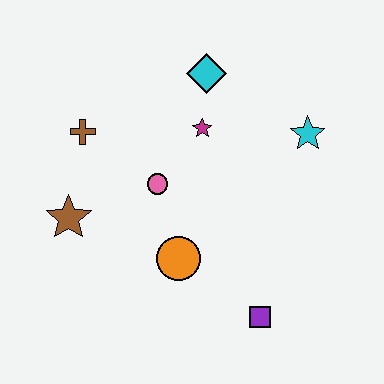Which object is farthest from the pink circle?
The purple square is farthest from the pink circle.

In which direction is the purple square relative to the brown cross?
The purple square is below the brown cross.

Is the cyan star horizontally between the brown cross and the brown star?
No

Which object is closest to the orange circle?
The pink circle is closest to the orange circle.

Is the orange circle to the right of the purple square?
No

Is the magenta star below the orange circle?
No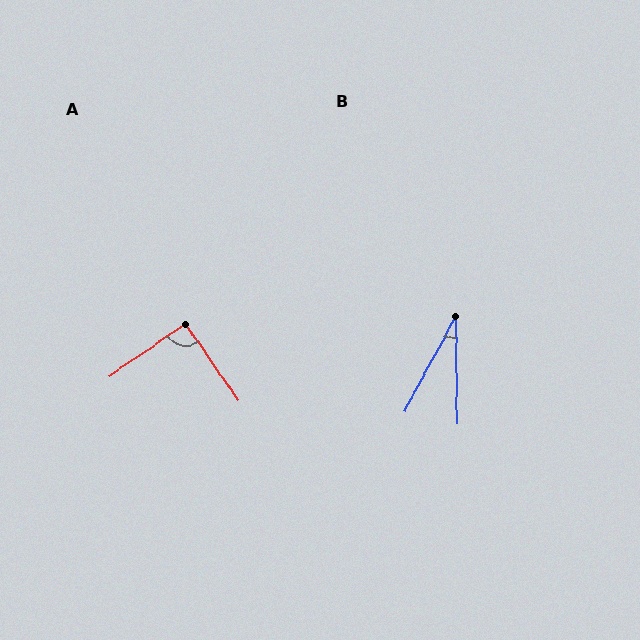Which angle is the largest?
A, at approximately 90 degrees.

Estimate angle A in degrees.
Approximately 90 degrees.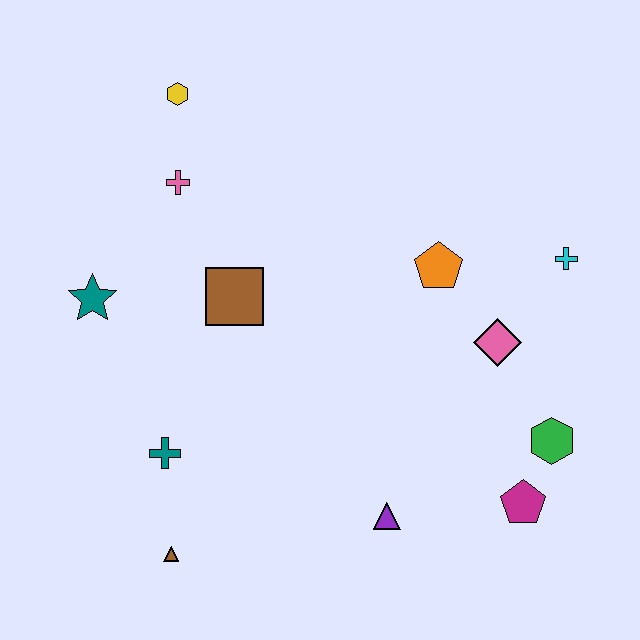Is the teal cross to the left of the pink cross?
Yes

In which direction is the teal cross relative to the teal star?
The teal cross is below the teal star.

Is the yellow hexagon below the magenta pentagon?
No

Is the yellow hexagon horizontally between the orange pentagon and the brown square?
No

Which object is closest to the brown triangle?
The teal cross is closest to the brown triangle.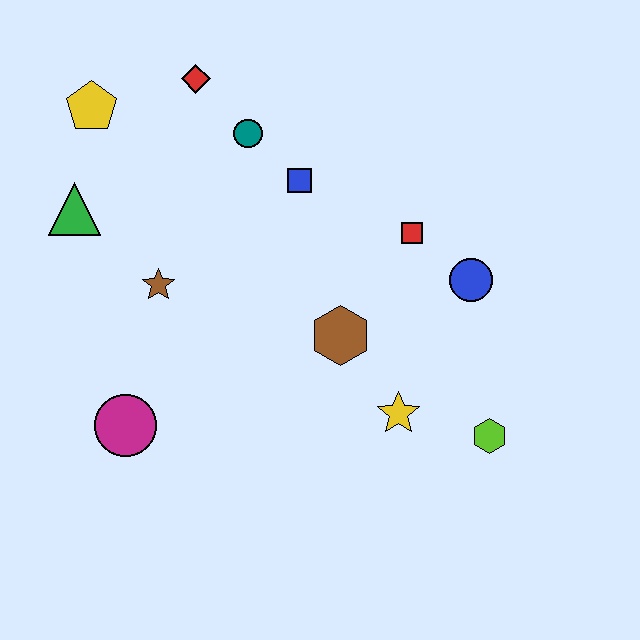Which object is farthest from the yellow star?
The yellow pentagon is farthest from the yellow star.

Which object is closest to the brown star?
The green triangle is closest to the brown star.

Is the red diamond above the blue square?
Yes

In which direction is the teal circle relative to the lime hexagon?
The teal circle is above the lime hexagon.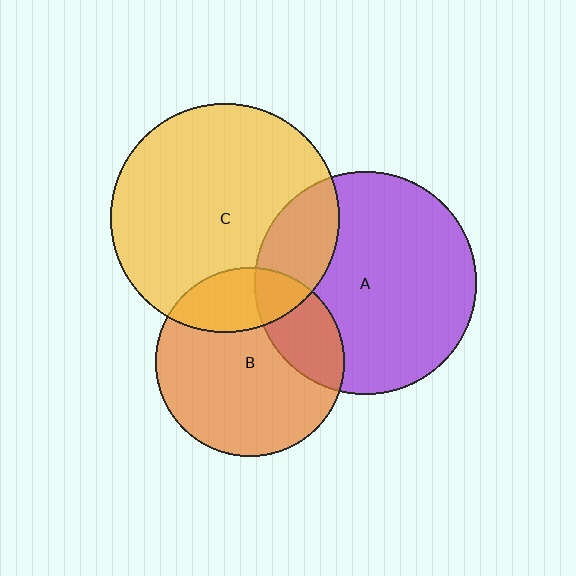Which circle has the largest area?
Circle C (yellow).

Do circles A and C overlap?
Yes.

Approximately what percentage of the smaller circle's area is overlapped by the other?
Approximately 20%.